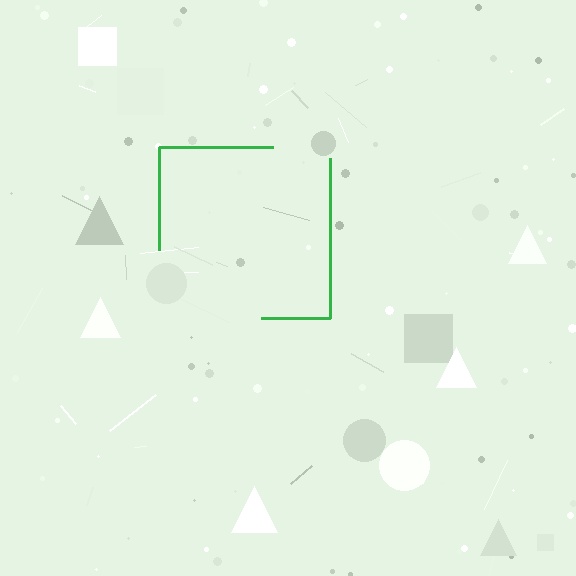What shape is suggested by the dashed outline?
The dashed outline suggests a square.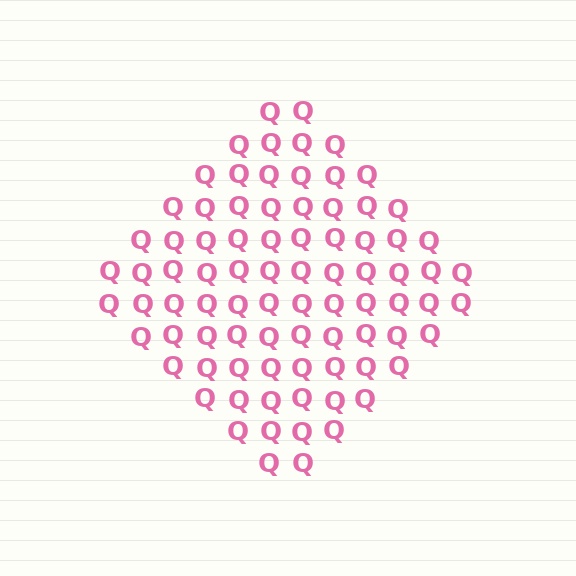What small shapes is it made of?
It is made of small letter Q's.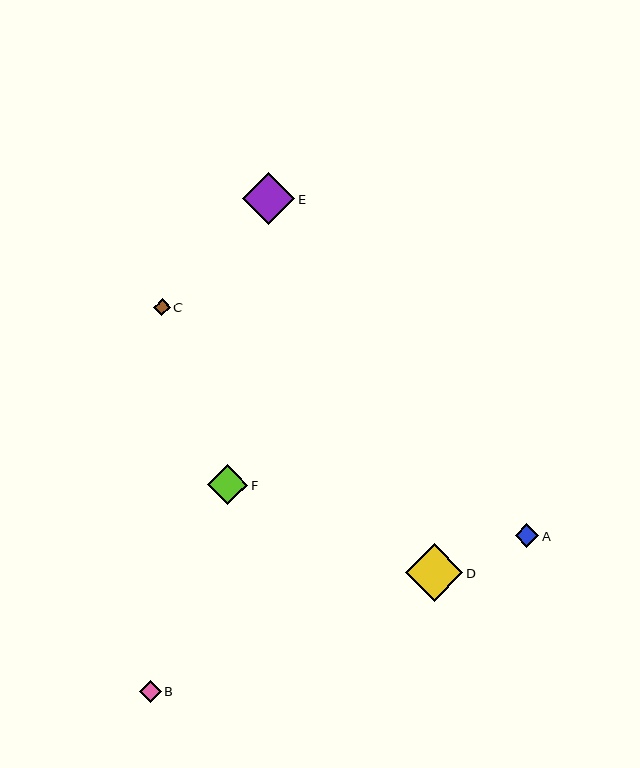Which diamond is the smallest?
Diamond C is the smallest with a size of approximately 17 pixels.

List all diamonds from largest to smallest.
From largest to smallest: D, E, F, A, B, C.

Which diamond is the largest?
Diamond D is the largest with a size of approximately 58 pixels.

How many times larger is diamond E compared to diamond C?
Diamond E is approximately 3.0 times the size of diamond C.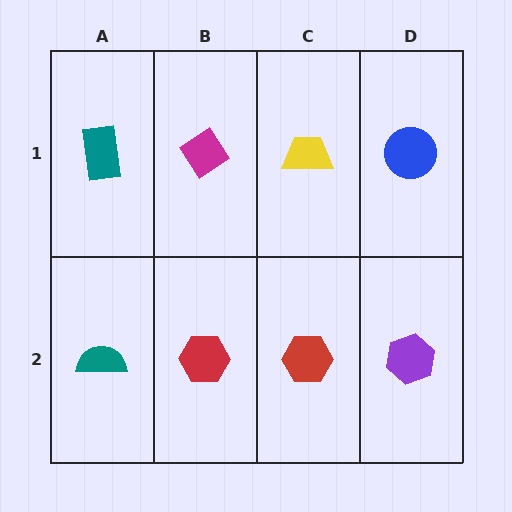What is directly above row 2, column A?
A teal rectangle.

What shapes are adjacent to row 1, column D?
A purple hexagon (row 2, column D), a yellow trapezoid (row 1, column C).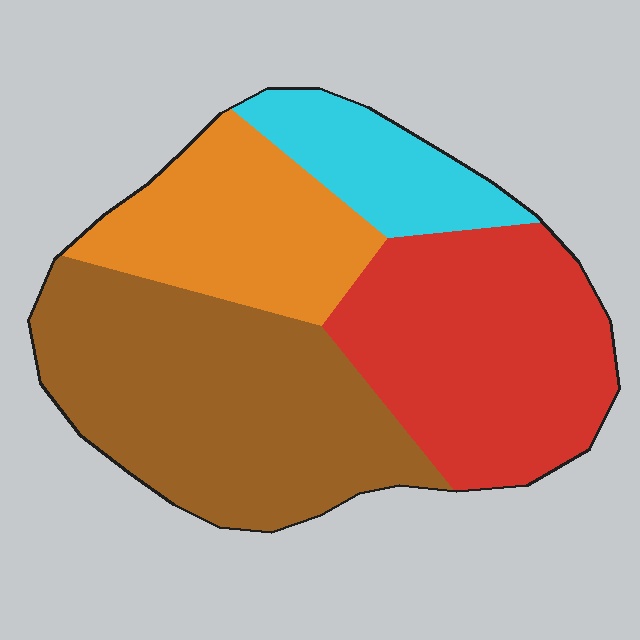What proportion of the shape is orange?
Orange takes up about one fifth (1/5) of the shape.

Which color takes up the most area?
Brown, at roughly 35%.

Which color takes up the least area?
Cyan, at roughly 10%.